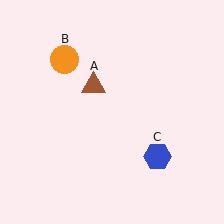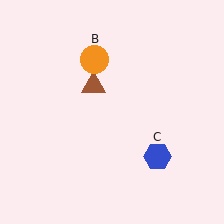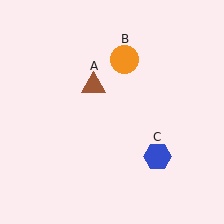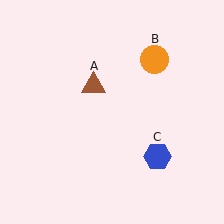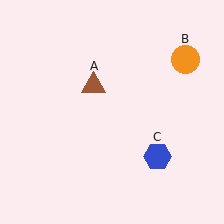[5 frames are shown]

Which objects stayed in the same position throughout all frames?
Brown triangle (object A) and blue hexagon (object C) remained stationary.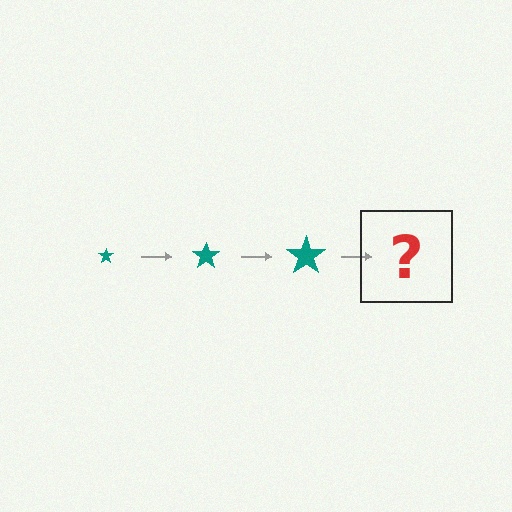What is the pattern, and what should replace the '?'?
The pattern is that the star gets progressively larger each step. The '?' should be a teal star, larger than the previous one.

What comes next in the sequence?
The next element should be a teal star, larger than the previous one.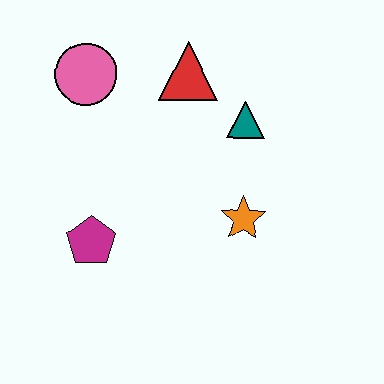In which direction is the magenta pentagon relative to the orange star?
The magenta pentagon is to the left of the orange star.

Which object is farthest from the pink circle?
The orange star is farthest from the pink circle.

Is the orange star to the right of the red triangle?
Yes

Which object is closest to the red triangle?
The teal triangle is closest to the red triangle.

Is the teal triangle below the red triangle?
Yes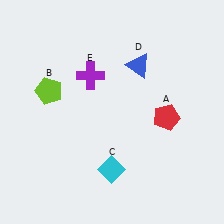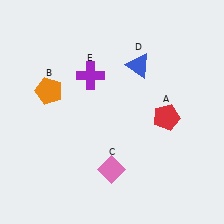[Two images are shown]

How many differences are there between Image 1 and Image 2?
There are 2 differences between the two images.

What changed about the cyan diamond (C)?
In Image 1, C is cyan. In Image 2, it changed to pink.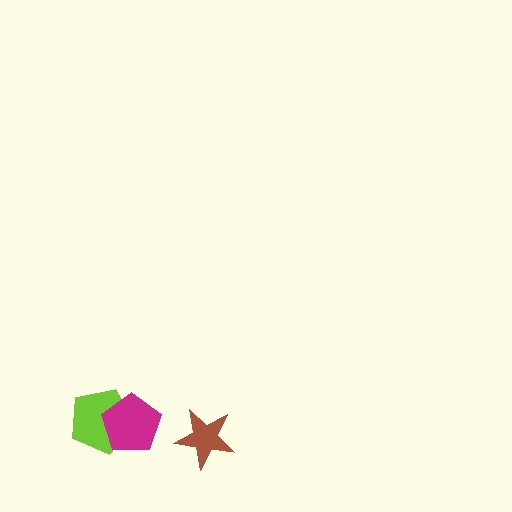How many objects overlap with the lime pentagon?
1 object overlaps with the lime pentagon.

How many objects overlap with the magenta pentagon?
1 object overlaps with the magenta pentagon.